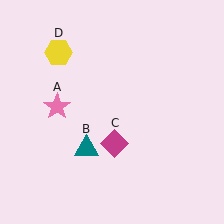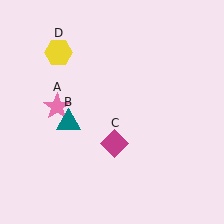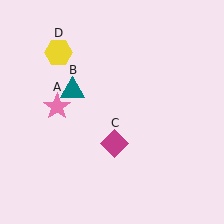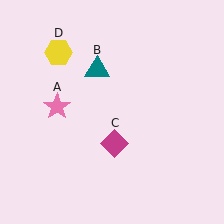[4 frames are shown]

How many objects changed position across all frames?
1 object changed position: teal triangle (object B).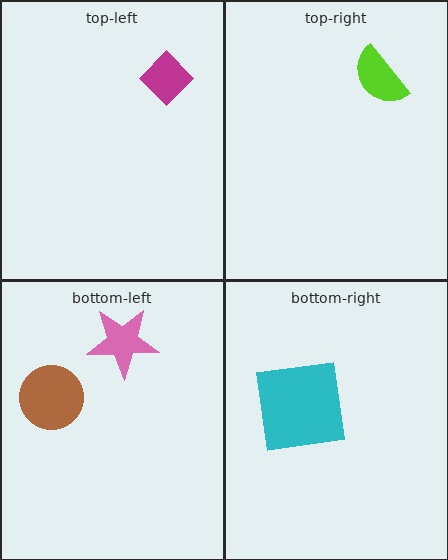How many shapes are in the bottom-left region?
2.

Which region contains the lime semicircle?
The top-right region.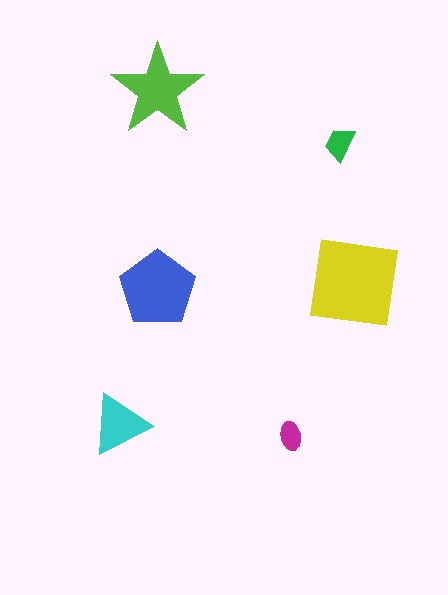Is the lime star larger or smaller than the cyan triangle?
Larger.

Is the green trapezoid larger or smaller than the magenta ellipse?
Larger.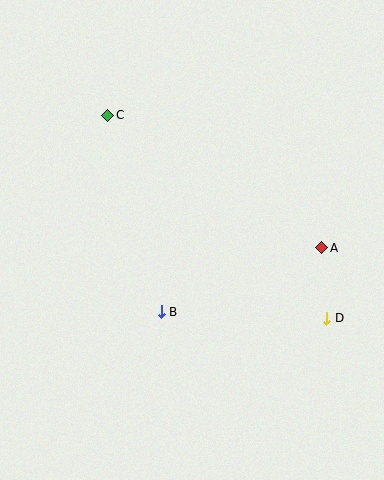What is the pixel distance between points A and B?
The distance between A and B is 173 pixels.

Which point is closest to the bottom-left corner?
Point B is closest to the bottom-left corner.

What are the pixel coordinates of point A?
Point A is at (322, 248).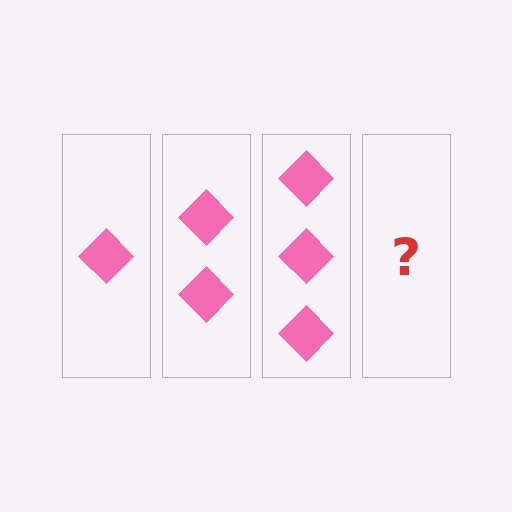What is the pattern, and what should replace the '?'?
The pattern is that each step adds one more diamond. The '?' should be 4 diamonds.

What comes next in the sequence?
The next element should be 4 diamonds.